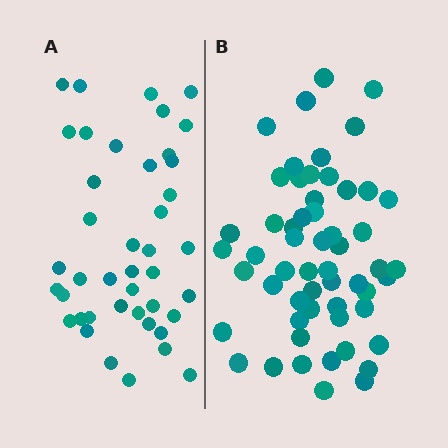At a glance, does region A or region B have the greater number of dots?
Region B (the right region) has more dots.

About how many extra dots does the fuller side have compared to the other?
Region B has approximately 15 more dots than region A.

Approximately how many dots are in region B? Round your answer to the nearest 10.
About 60 dots. (The exact count is 56, which rounds to 60.)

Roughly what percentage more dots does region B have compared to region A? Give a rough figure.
About 35% more.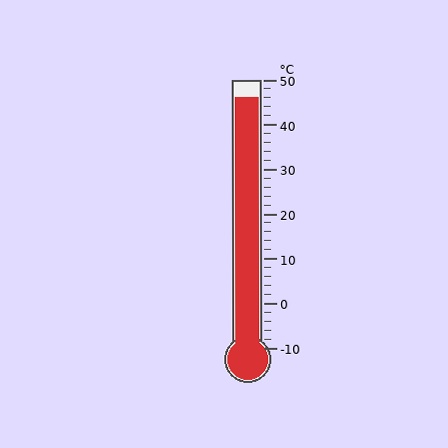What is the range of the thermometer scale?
The thermometer scale ranges from -10°C to 50°C.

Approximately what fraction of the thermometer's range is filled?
The thermometer is filled to approximately 95% of its range.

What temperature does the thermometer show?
The thermometer shows approximately 46°C.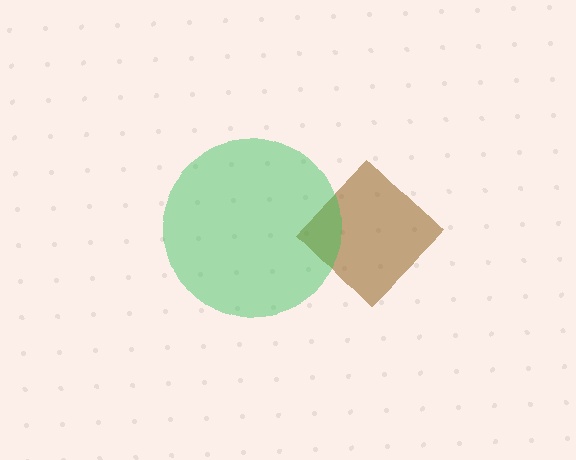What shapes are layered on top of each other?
The layered shapes are: a brown diamond, a green circle.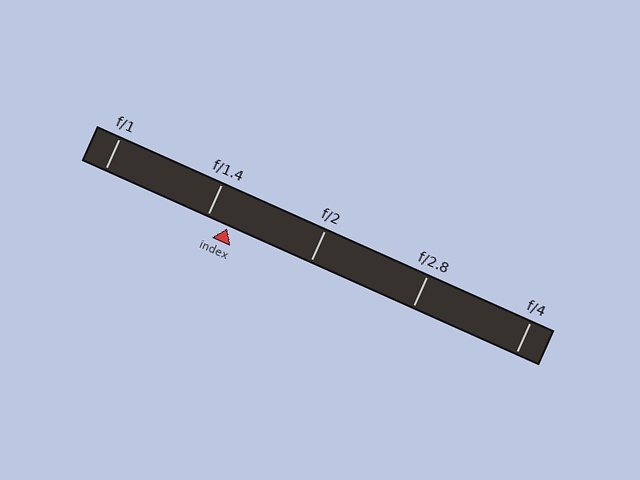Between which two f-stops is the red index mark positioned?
The index mark is between f/1.4 and f/2.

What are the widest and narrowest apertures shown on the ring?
The widest aperture shown is f/1 and the narrowest is f/4.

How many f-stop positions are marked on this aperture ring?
There are 5 f-stop positions marked.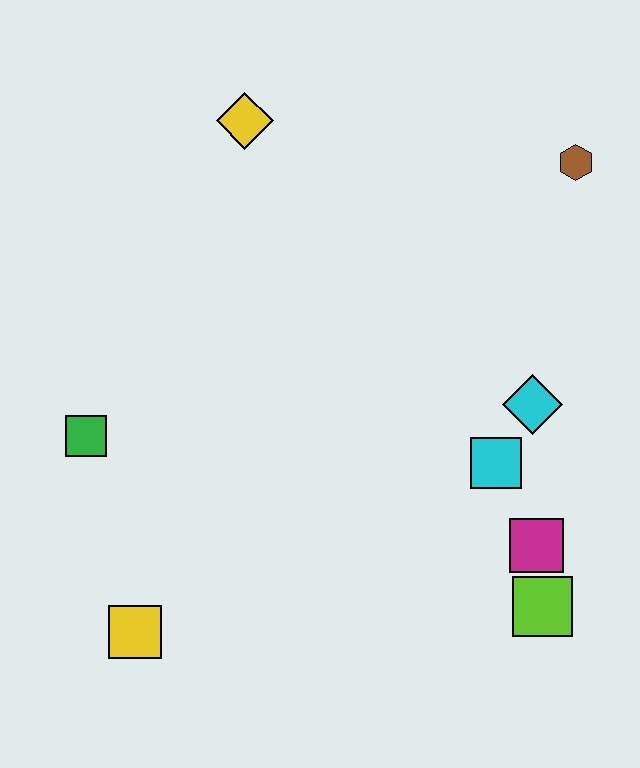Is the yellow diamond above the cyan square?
Yes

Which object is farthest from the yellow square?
The brown hexagon is farthest from the yellow square.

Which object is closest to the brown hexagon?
The cyan diamond is closest to the brown hexagon.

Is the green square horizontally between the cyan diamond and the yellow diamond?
No